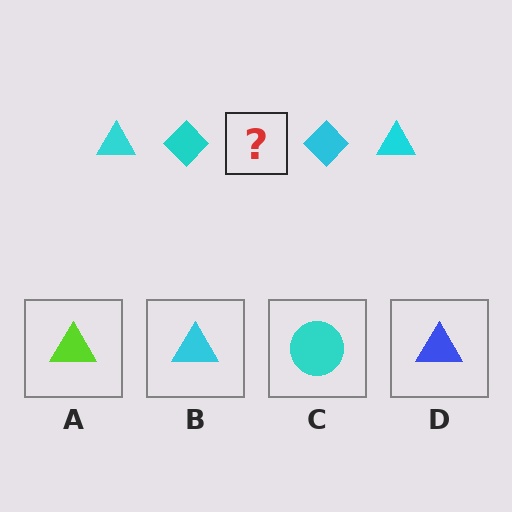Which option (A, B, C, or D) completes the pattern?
B.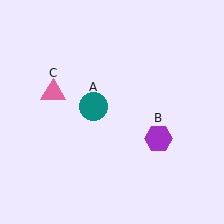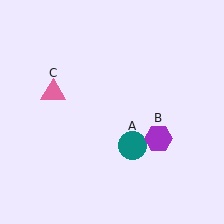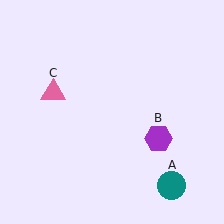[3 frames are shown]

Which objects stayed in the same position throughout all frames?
Purple hexagon (object B) and pink triangle (object C) remained stationary.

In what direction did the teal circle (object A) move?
The teal circle (object A) moved down and to the right.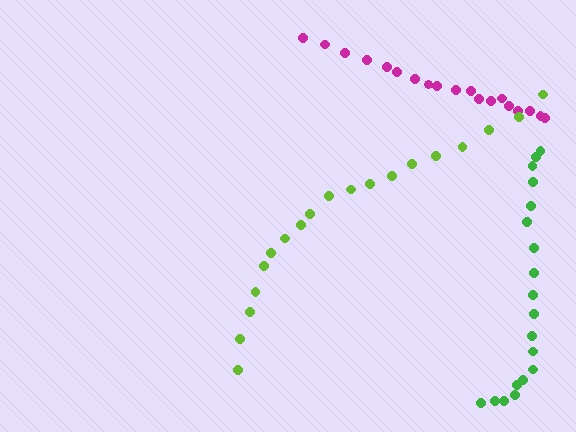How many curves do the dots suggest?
There are 3 distinct paths.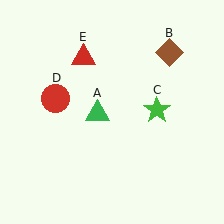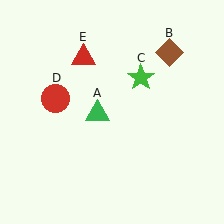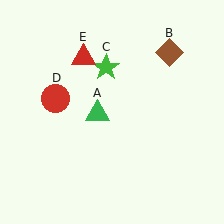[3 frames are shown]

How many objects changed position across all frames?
1 object changed position: green star (object C).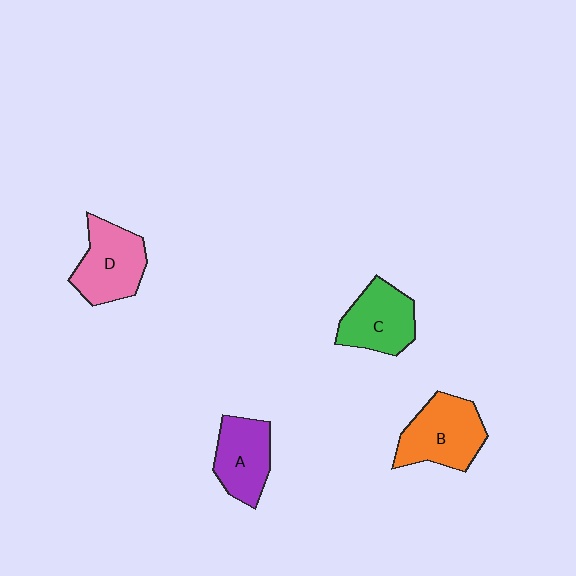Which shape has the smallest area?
Shape A (purple).